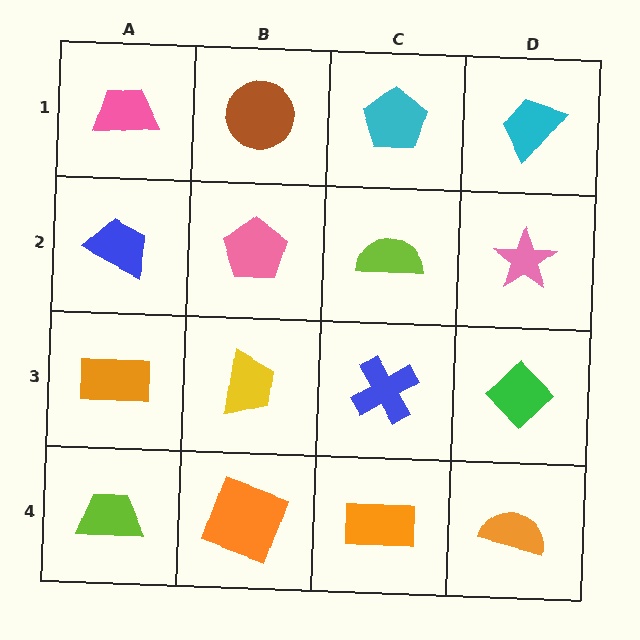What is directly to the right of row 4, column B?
An orange rectangle.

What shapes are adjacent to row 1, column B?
A pink pentagon (row 2, column B), a pink trapezoid (row 1, column A), a cyan pentagon (row 1, column C).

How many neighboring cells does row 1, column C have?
3.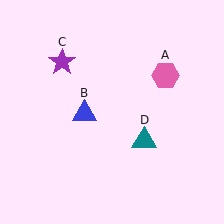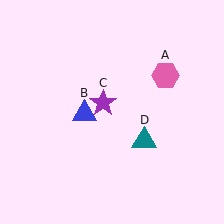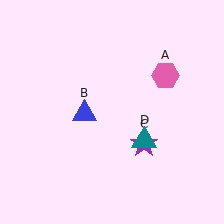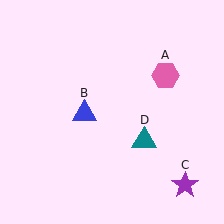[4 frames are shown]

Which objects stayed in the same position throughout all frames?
Pink hexagon (object A) and blue triangle (object B) and teal triangle (object D) remained stationary.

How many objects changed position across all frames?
1 object changed position: purple star (object C).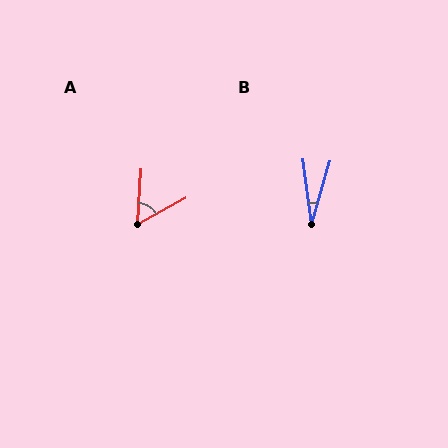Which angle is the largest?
A, at approximately 58 degrees.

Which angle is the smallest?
B, at approximately 24 degrees.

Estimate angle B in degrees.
Approximately 24 degrees.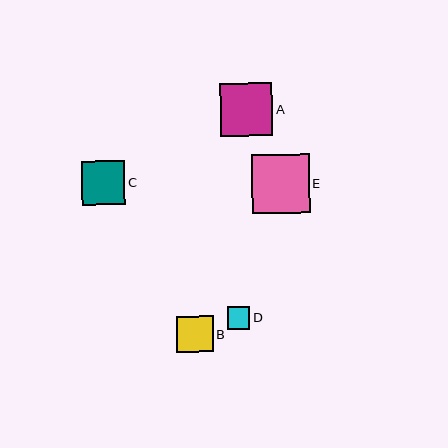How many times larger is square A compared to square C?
Square A is approximately 1.2 times the size of square C.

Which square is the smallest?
Square D is the smallest with a size of approximately 22 pixels.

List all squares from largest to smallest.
From largest to smallest: E, A, C, B, D.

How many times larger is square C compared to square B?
Square C is approximately 1.2 times the size of square B.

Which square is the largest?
Square E is the largest with a size of approximately 58 pixels.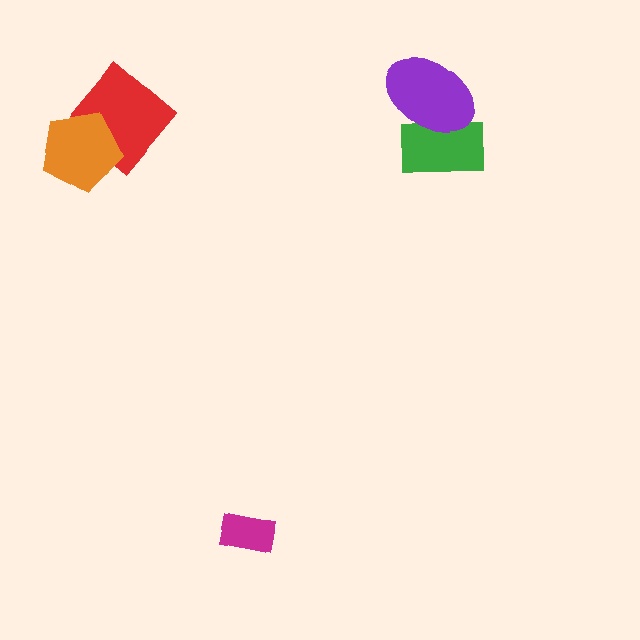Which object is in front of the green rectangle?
The purple ellipse is in front of the green rectangle.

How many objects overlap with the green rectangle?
1 object overlaps with the green rectangle.